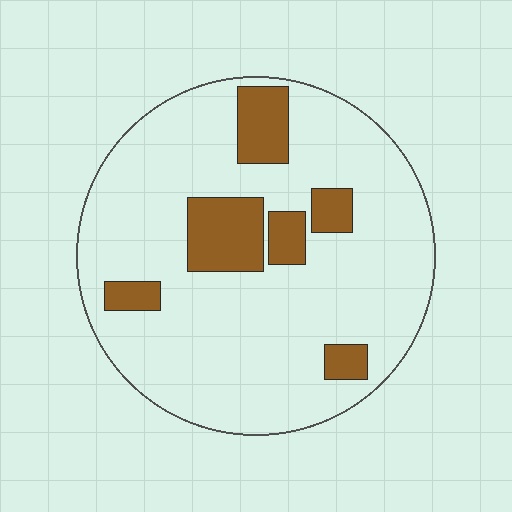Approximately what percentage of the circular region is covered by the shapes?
Approximately 15%.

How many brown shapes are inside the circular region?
6.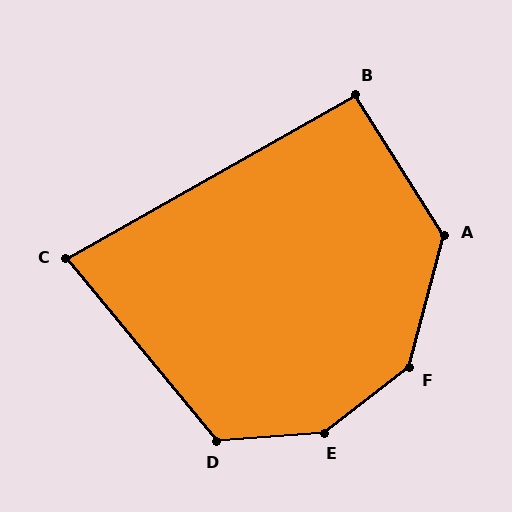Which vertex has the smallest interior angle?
C, at approximately 80 degrees.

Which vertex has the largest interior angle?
E, at approximately 147 degrees.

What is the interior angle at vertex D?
Approximately 125 degrees (obtuse).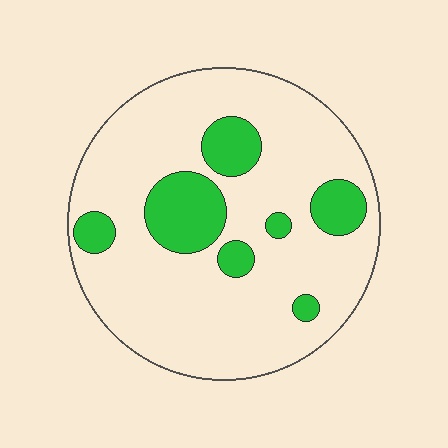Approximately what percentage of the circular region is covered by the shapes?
Approximately 20%.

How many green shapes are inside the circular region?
7.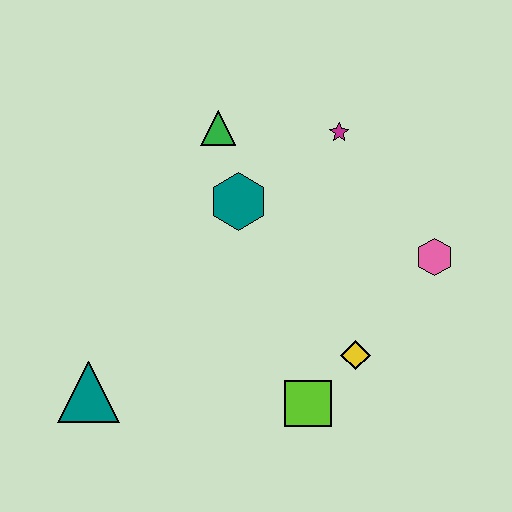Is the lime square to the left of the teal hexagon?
No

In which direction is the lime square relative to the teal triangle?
The lime square is to the right of the teal triangle.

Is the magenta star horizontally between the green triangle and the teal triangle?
No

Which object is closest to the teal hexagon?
The green triangle is closest to the teal hexagon.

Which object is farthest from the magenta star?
The teal triangle is farthest from the magenta star.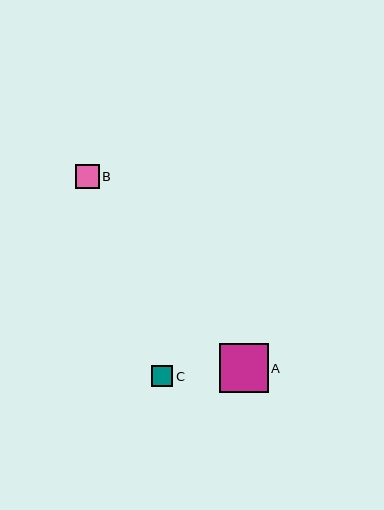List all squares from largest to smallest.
From largest to smallest: A, B, C.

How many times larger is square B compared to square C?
Square B is approximately 1.1 times the size of square C.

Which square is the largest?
Square A is the largest with a size of approximately 48 pixels.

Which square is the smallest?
Square C is the smallest with a size of approximately 21 pixels.